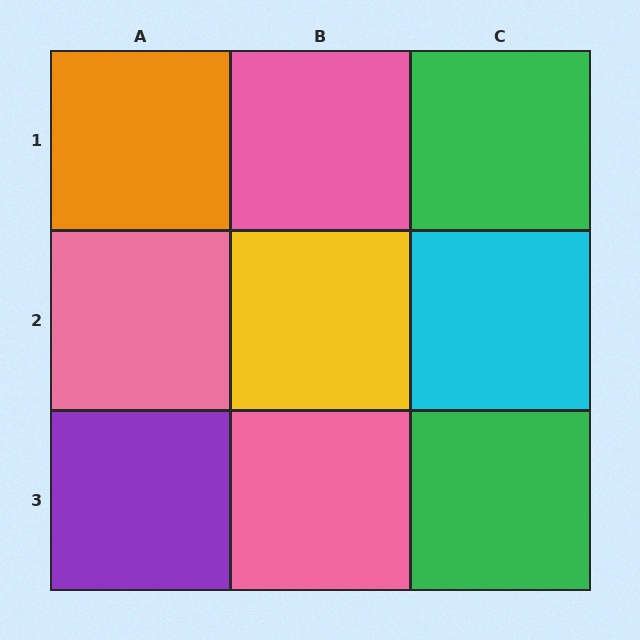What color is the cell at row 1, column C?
Green.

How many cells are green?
2 cells are green.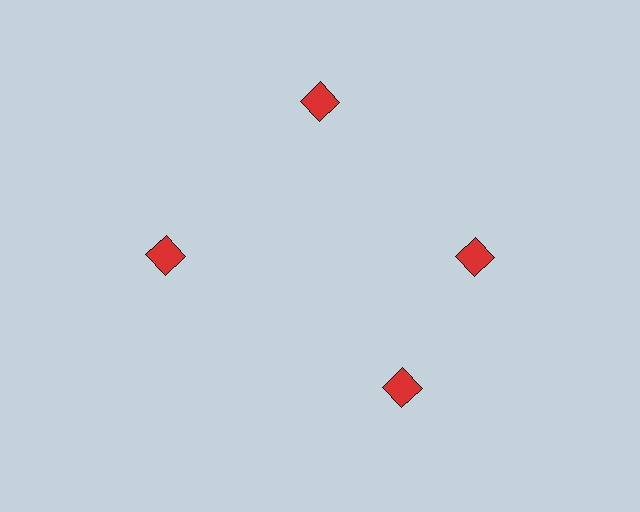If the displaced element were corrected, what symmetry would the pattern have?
It would have 4-fold rotational symmetry — the pattern would map onto itself every 90 degrees.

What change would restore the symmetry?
The symmetry would be restored by rotating it back into even spacing with its neighbors so that all 4 diamonds sit at equal angles and equal distance from the center.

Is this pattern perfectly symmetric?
No. The 4 red diamonds are arranged in a ring, but one element near the 6 o'clock position is rotated out of alignment along the ring, breaking the 4-fold rotational symmetry.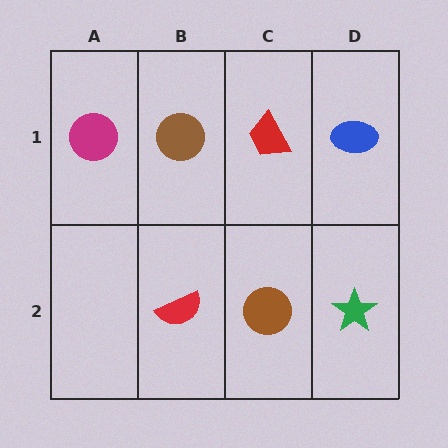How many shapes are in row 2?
3 shapes.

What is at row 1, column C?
A red trapezoid.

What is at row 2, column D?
A green star.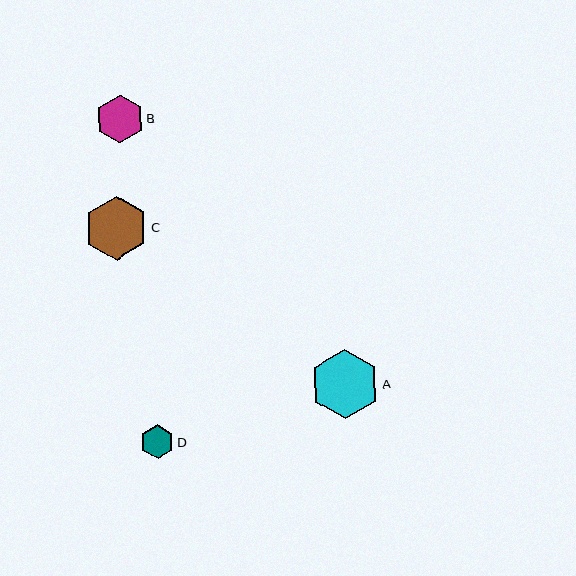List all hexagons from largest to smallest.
From largest to smallest: A, C, B, D.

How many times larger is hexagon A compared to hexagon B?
Hexagon A is approximately 1.4 times the size of hexagon B.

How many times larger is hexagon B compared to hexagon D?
Hexagon B is approximately 1.4 times the size of hexagon D.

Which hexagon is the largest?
Hexagon A is the largest with a size of approximately 69 pixels.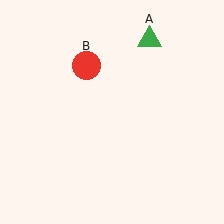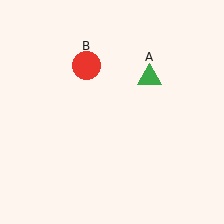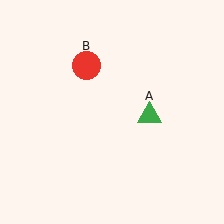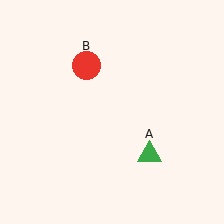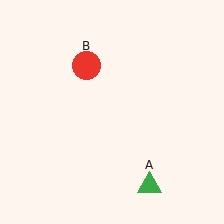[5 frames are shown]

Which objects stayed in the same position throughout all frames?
Red circle (object B) remained stationary.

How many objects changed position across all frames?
1 object changed position: green triangle (object A).